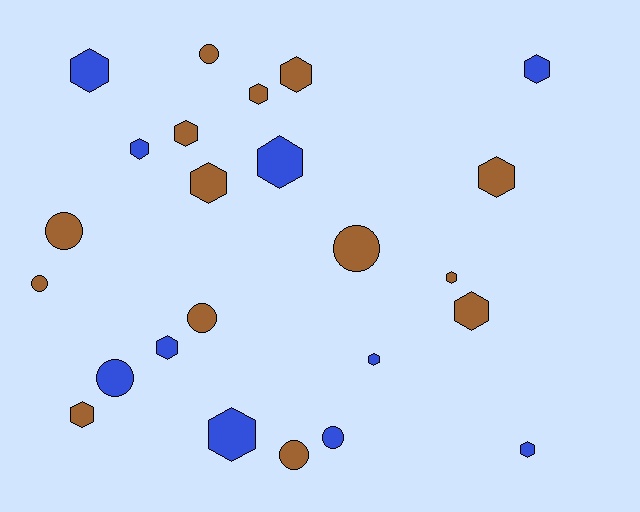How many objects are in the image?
There are 24 objects.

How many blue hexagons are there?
There are 8 blue hexagons.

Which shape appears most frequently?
Hexagon, with 16 objects.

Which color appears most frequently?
Brown, with 14 objects.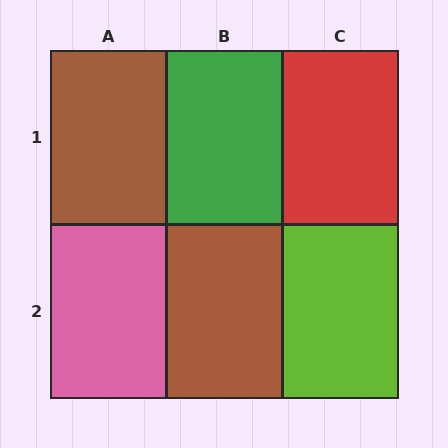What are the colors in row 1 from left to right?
Brown, green, red.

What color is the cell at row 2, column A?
Pink.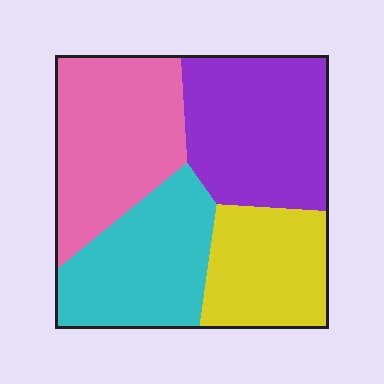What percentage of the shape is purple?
Purple takes up about one quarter (1/4) of the shape.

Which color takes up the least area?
Yellow, at roughly 20%.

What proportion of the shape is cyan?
Cyan takes up about one quarter (1/4) of the shape.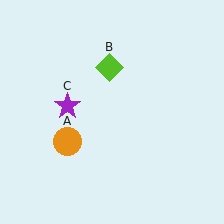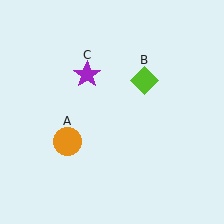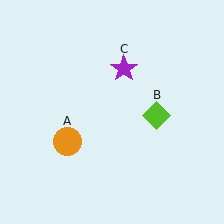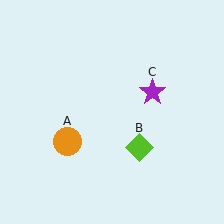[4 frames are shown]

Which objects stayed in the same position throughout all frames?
Orange circle (object A) remained stationary.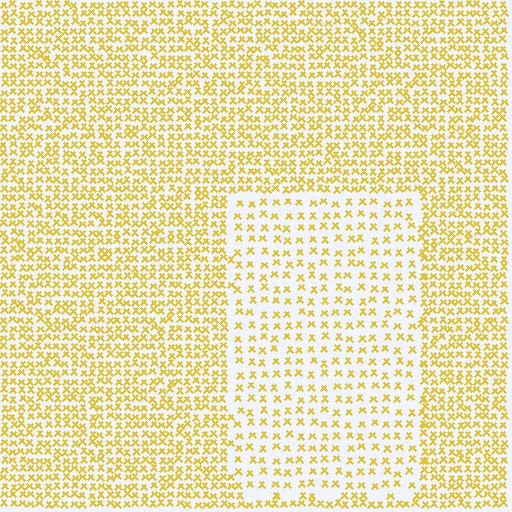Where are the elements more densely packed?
The elements are more densely packed outside the rectangle boundary.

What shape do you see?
I see a rectangle.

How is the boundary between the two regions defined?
The boundary is defined by a change in element density (approximately 2.0x ratio). All elements are the same color, size, and shape.